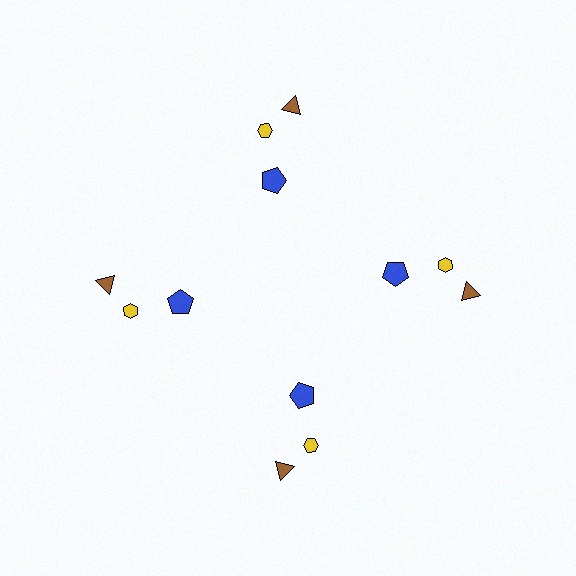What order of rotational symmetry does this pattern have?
This pattern has 4-fold rotational symmetry.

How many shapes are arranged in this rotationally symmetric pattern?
There are 12 shapes, arranged in 4 groups of 3.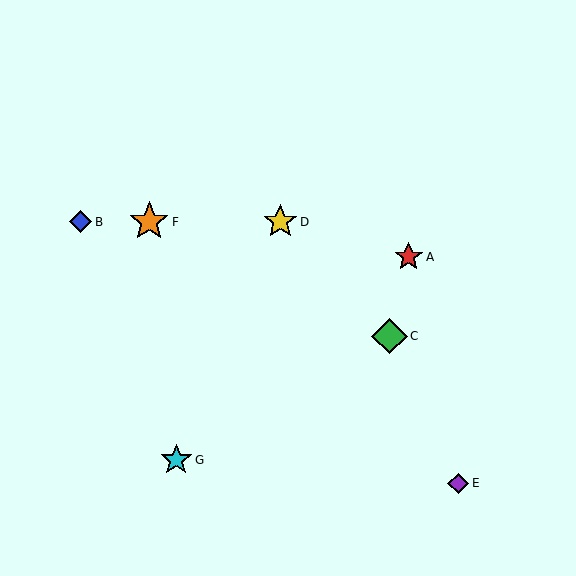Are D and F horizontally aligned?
Yes, both are at y≈222.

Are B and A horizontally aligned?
No, B is at y≈222 and A is at y≈257.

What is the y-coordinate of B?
Object B is at y≈222.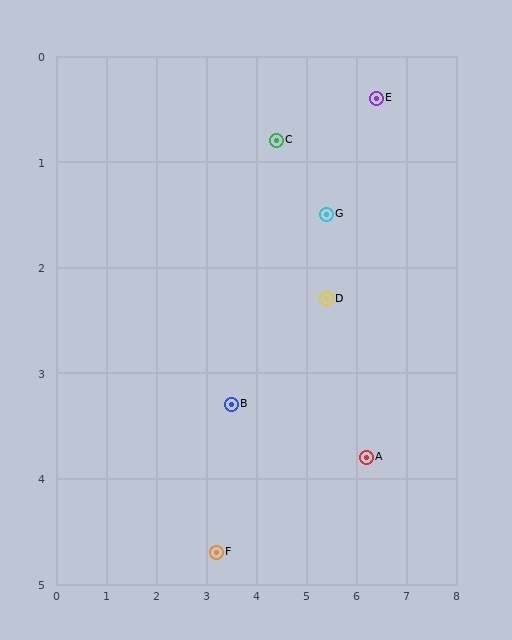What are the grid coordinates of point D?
Point D is at approximately (5.4, 2.3).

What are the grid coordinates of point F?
Point F is at approximately (3.2, 4.7).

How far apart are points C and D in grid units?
Points C and D are about 1.8 grid units apart.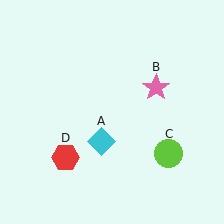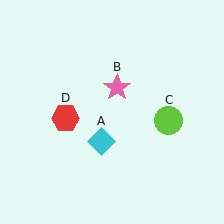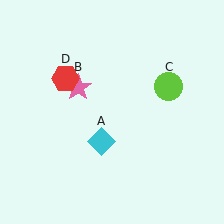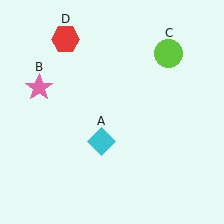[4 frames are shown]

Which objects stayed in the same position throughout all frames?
Cyan diamond (object A) remained stationary.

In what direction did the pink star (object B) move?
The pink star (object B) moved left.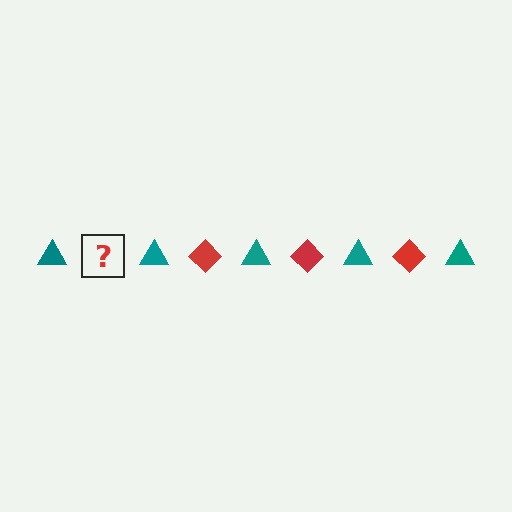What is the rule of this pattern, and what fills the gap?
The rule is that the pattern alternates between teal triangle and red diamond. The gap should be filled with a red diamond.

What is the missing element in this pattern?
The missing element is a red diamond.